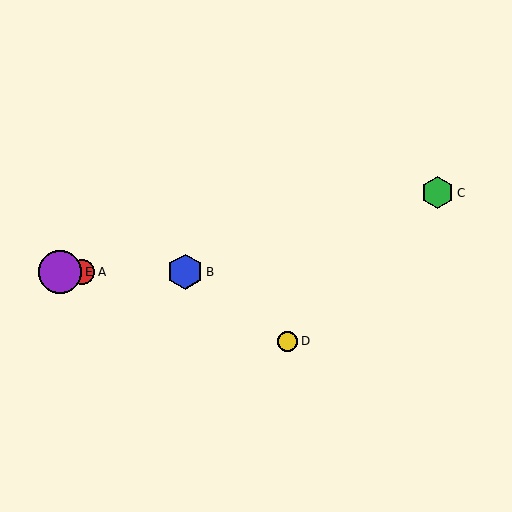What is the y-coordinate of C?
Object C is at y≈193.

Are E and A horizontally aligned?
Yes, both are at y≈272.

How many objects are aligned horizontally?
3 objects (A, B, E) are aligned horizontally.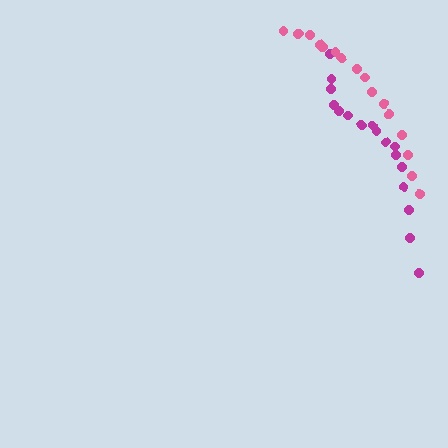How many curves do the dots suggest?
There are 2 distinct paths.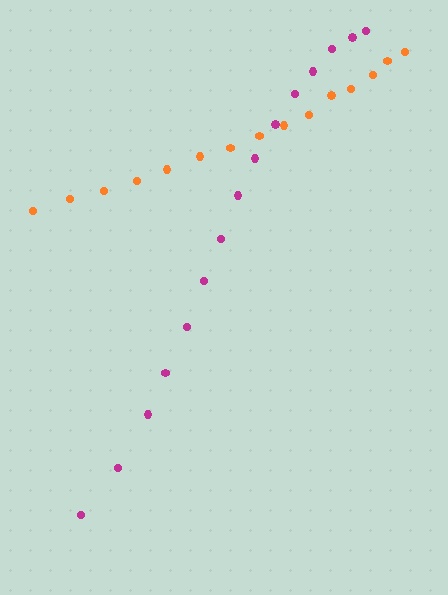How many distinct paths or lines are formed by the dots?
There are 2 distinct paths.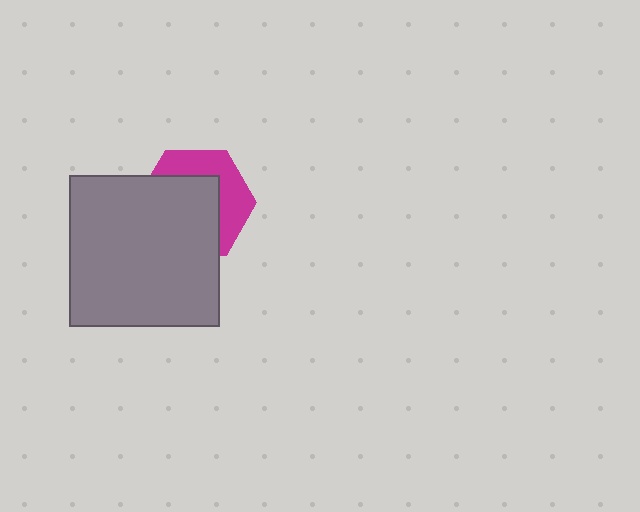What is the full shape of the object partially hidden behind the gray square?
The partially hidden object is a magenta hexagon.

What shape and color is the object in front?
The object in front is a gray square.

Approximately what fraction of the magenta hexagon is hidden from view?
Roughly 59% of the magenta hexagon is hidden behind the gray square.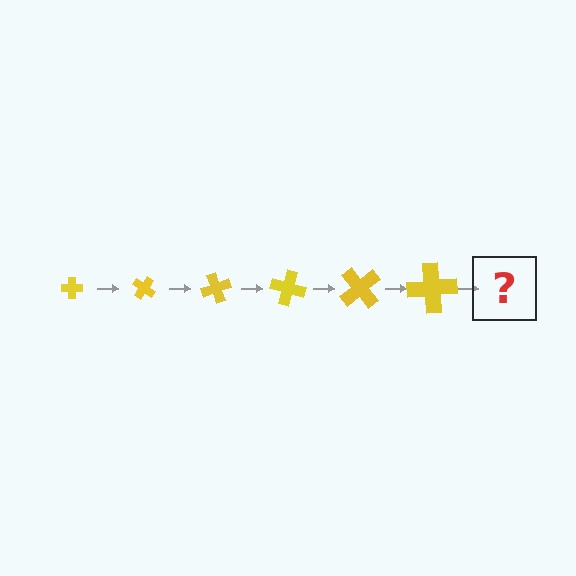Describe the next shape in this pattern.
It should be a cross, larger than the previous one and rotated 210 degrees from the start.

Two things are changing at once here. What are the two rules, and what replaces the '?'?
The two rules are that the cross grows larger each step and it rotates 35 degrees each step. The '?' should be a cross, larger than the previous one and rotated 210 degrees from the start.